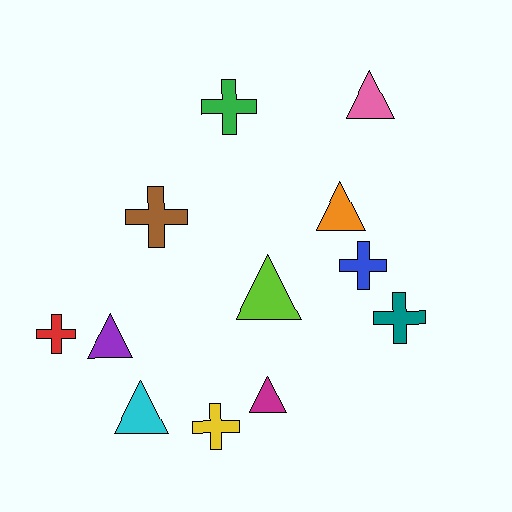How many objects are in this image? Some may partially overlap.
There are 12 objects.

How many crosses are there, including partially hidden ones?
There are 6 crosses.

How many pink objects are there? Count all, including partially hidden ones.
There is 1 pink object.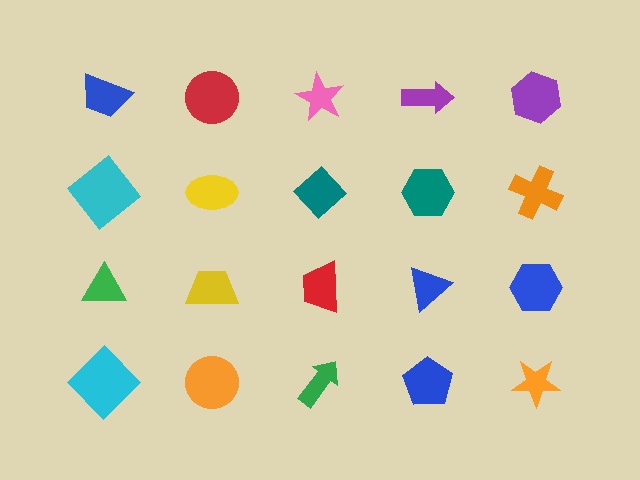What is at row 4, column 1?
A cyan diamond.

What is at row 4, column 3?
A green arrow.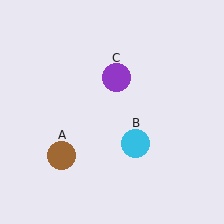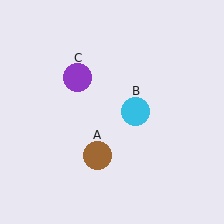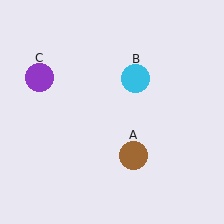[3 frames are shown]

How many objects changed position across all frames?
3 objects changed position: brown circle (object A), cyan circle (object B), purple circle (object C).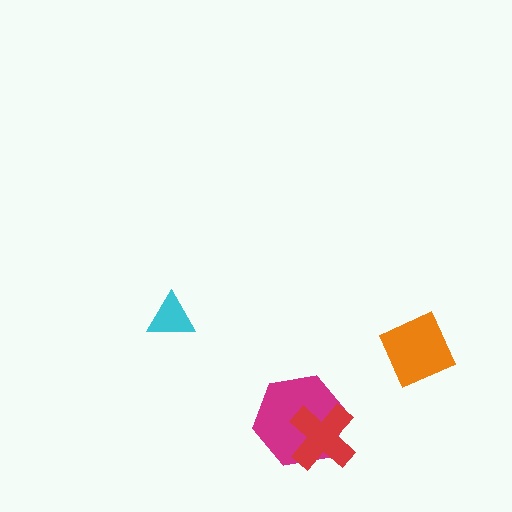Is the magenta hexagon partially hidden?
Yes, it is partially covered by another shape.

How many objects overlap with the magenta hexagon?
1 object overlaps with the magenta hexagon.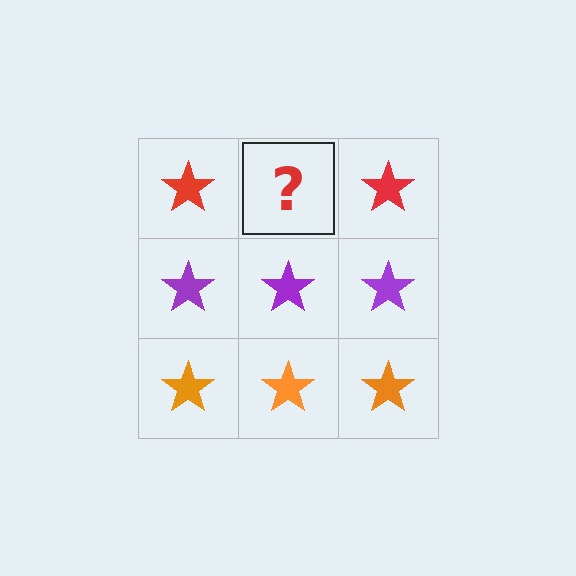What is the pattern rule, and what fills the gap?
The rule is that each row has a consistent color. The gap should be filled with a red star.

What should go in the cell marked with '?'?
The missing cell should contain a red star.